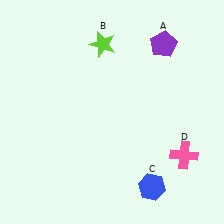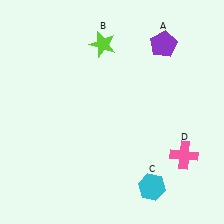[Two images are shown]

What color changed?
The hexagon (C) changed from blue in Image 1 to cyan in Image 2.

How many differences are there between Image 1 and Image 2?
There is 1 difference between the two images.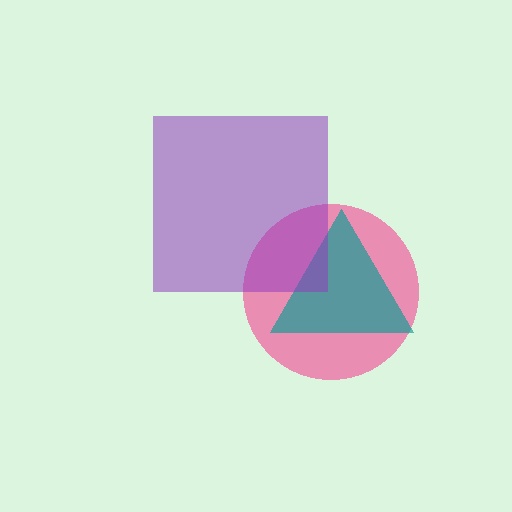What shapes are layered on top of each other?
The layered shapes are: a pink circle, a teal triangle, a purple square.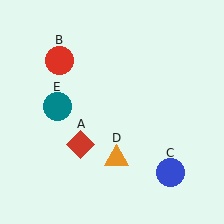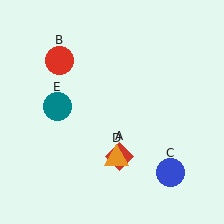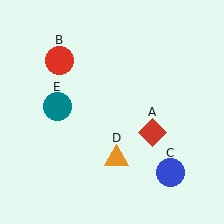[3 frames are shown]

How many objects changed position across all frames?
1 object changed position: red diamond (object A).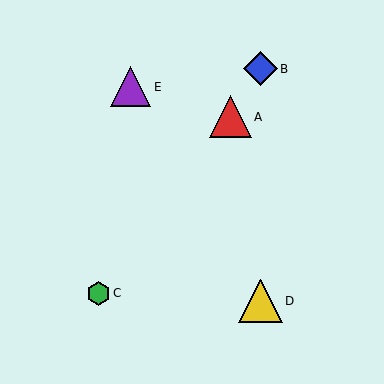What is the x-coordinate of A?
Object A is at x≈230.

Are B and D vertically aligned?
Yes, both are at x≈261.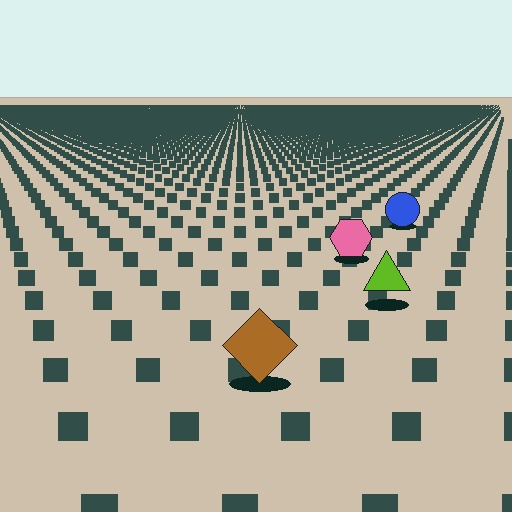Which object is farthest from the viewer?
The blue circle is farthest from the viewer. It appears smaller and the ground texture around it is denser.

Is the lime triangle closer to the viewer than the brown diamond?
No. The brown diamond is closer — you can tell from the texture gradient: the ground texture is coarser near it.